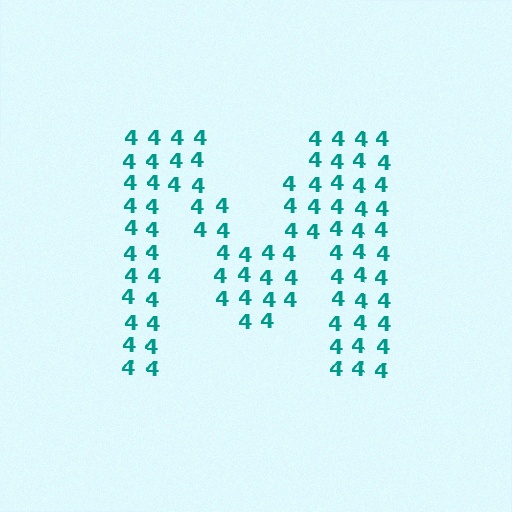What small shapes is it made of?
It is made of small digit 4's.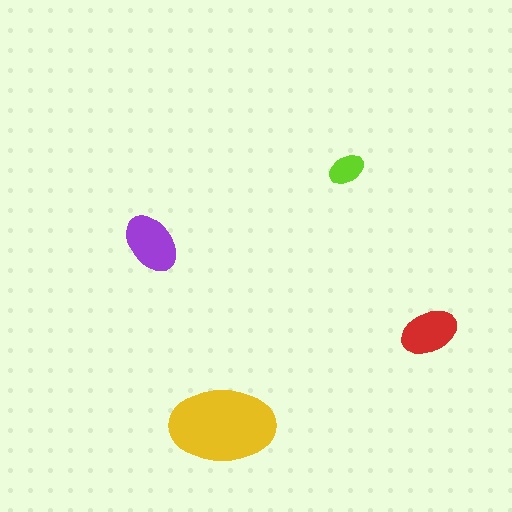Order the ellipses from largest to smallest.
the yellow one, the purple one, the red one, the lime one.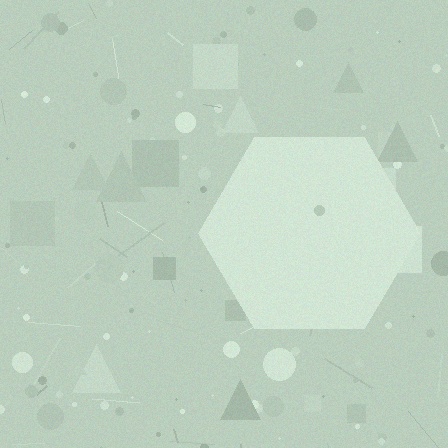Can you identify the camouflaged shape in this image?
The camouflaged shape is a hexagon.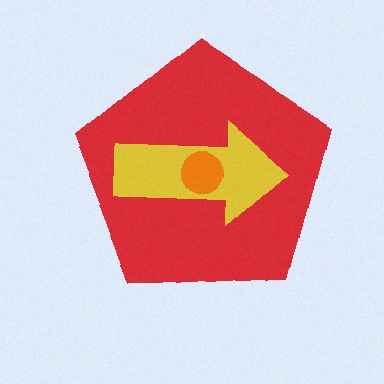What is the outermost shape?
The red pentagon.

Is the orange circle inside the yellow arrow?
Yes.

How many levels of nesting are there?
3.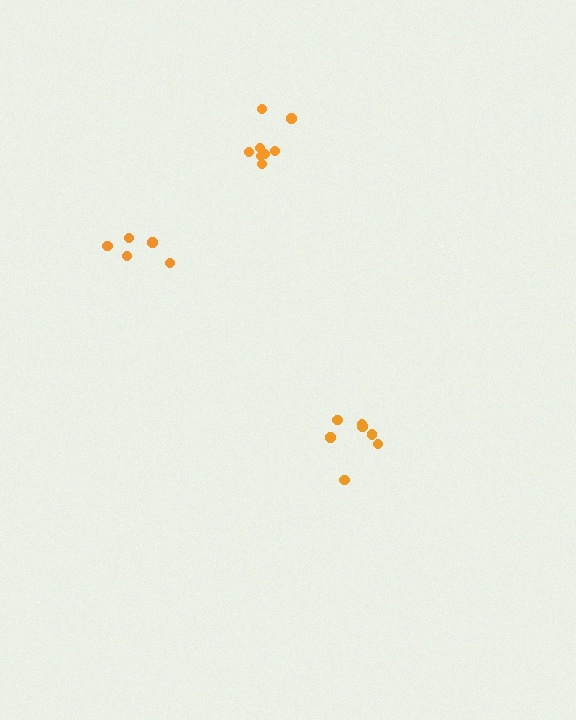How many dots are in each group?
Group 1: 7 dots, Group 2: 8 dots, Group 3: 5 dots (20 total).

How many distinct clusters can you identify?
There are 3 distinct clusters.